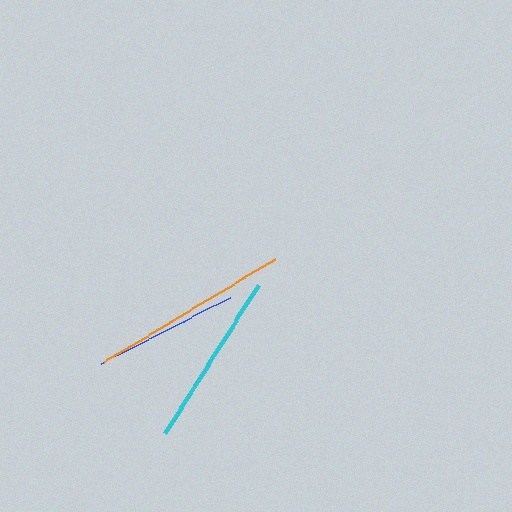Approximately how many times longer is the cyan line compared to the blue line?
The cyan line is approximately 1.2 times the length of the blue line.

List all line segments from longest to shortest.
From longest to shortest: orange, cyan, blue.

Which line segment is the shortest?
The blue line is the shortest at approximately 145 pixels.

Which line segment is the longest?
The orange line is the longest at approximately 200 pixels.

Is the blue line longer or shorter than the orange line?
The orange line is longer than the blue line.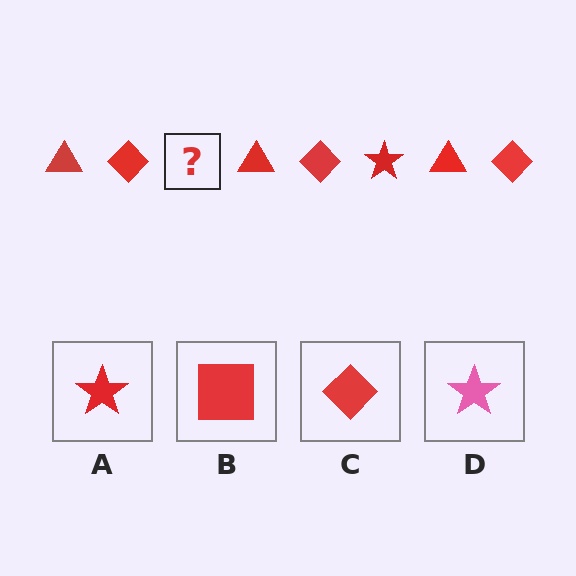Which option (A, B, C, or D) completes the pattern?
A.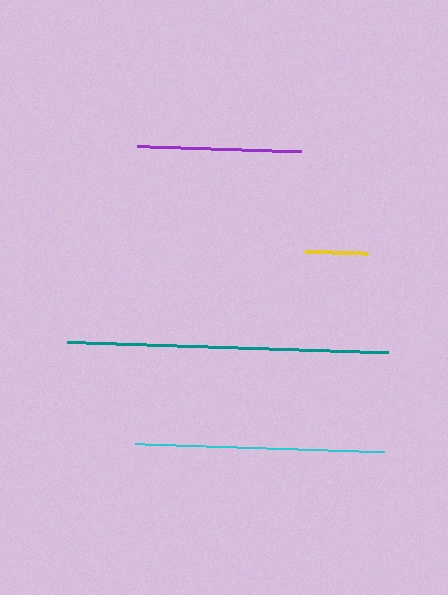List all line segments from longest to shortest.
From longest to shortest: teal, cyan, purple, yellow.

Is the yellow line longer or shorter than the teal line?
The teal line is longer than the yellow line.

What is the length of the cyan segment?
The cyan segment is approximately 248 pixels long.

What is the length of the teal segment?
The teal segment is approximately 320 pixels long.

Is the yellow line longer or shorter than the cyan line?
The cyan line is longer than the yellow line.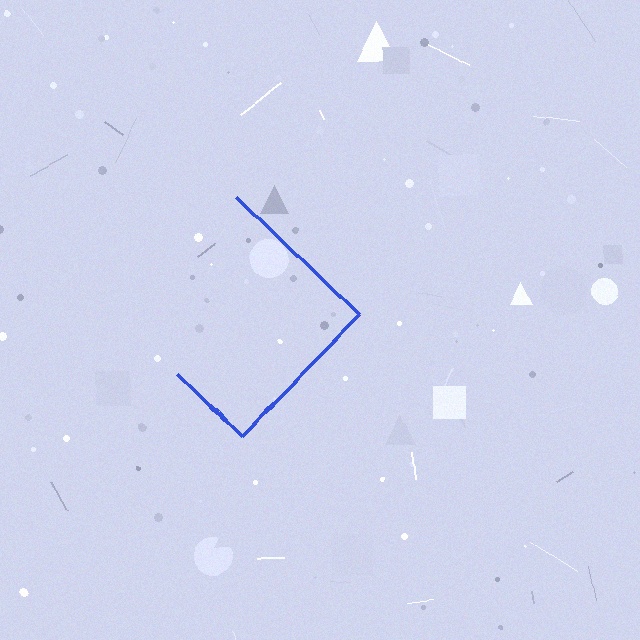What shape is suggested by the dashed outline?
The dashed outline suggests a diamond.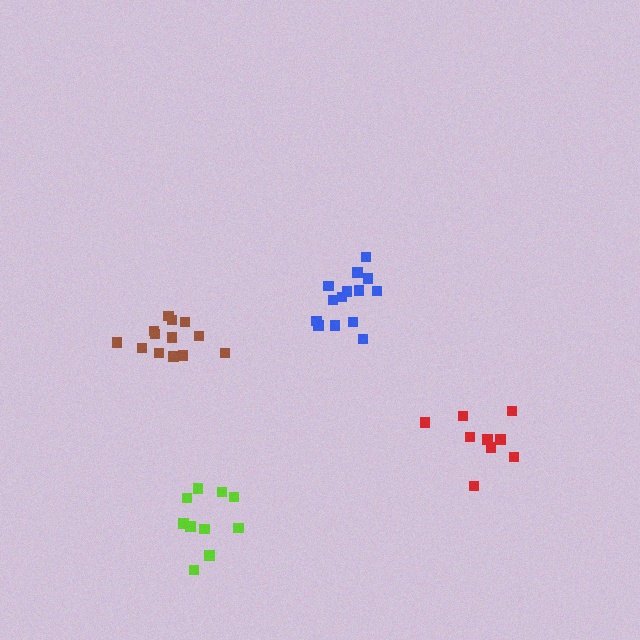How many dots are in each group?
Group 1: 9 dots, Group 2: 14 dots, Group 3: 10 dots, Group 4: 13 dots (46 total).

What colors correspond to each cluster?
The clusters are colored: red, blue, lime, brown.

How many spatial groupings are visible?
There are 4 spatial groupings.